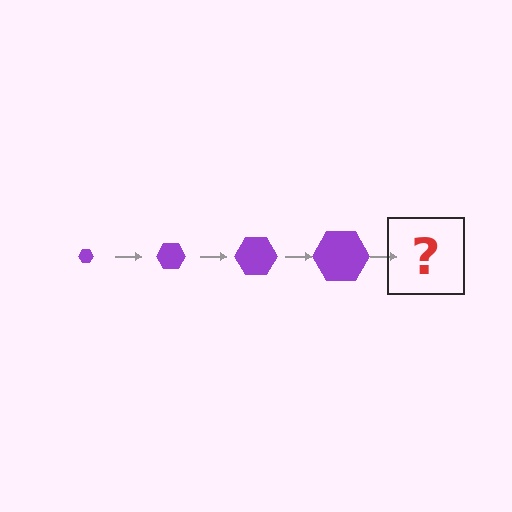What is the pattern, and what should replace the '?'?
The pattern is that the hexagon gets progressively larger each step. The '?' should be a purple hexagon, larger than the previous one.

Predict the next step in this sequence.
The next step is a purple hexagon, larger than the previous one.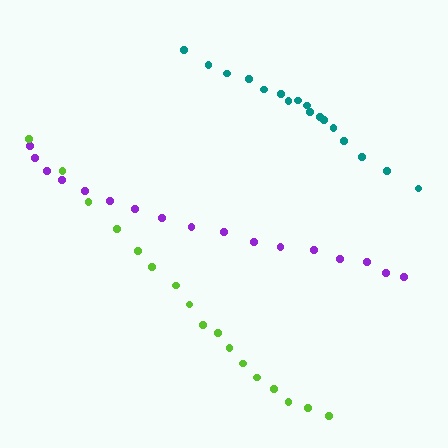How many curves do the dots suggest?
There are 3 distinct paths.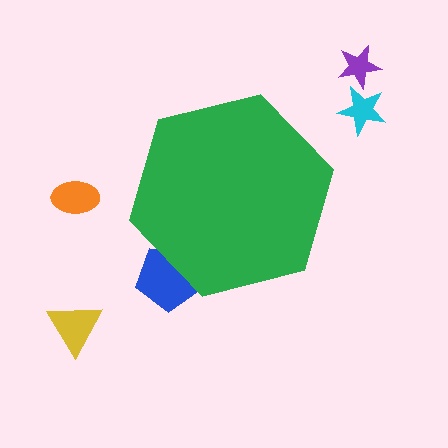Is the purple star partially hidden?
No, the purple star is fully visible.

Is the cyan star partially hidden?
No, the cyan star is fully visible.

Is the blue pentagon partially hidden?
Yes, the blue pentagon is partially hidden behind the green hexagon.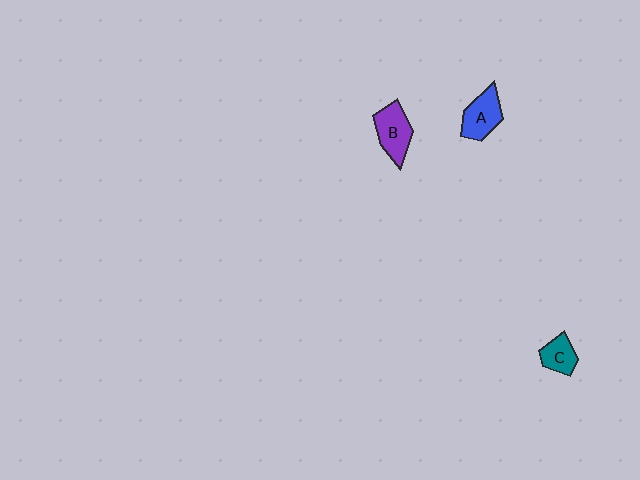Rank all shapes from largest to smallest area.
From largest to smallest: B (purple), A (blue), C (teal).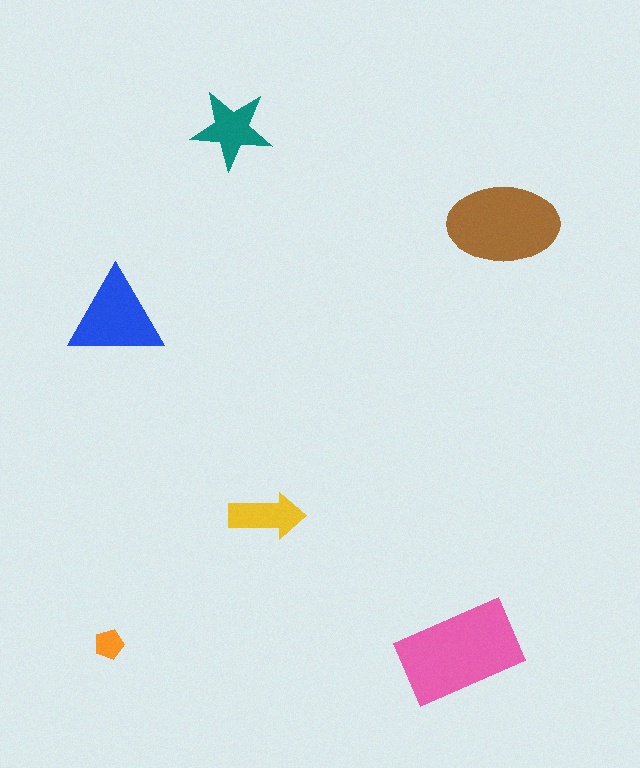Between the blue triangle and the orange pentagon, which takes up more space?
The blue triangle.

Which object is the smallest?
The orange pentagon.